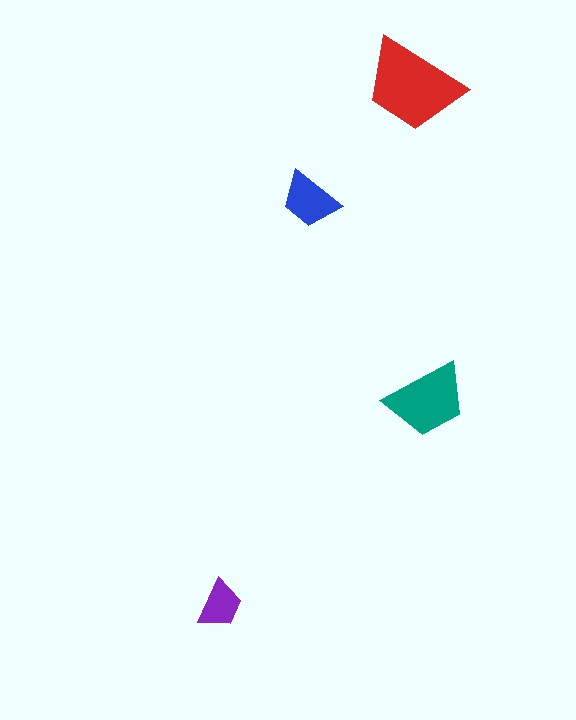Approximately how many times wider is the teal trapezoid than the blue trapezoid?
About 1.5 times wider.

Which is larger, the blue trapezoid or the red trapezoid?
The red one.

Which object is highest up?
The red trapezoid is topmost.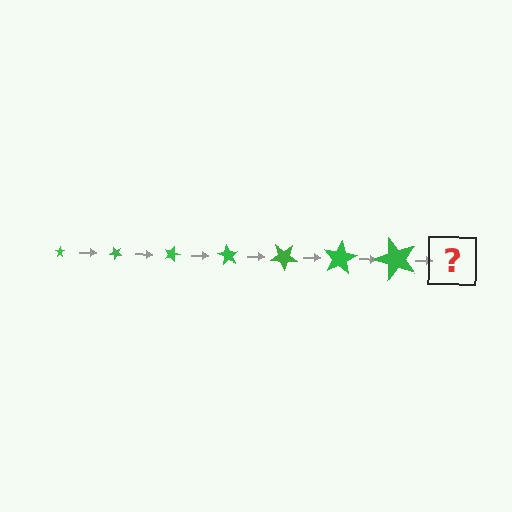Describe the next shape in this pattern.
It should be a star, larger than the previous one and rotated 315 degrees from the start.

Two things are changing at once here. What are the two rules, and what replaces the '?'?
The two rules are that the star grows larger each step and it rotates 45 degrees each step. The '?' should be a star, larger than the previous one and rotated 315 degrees from the start.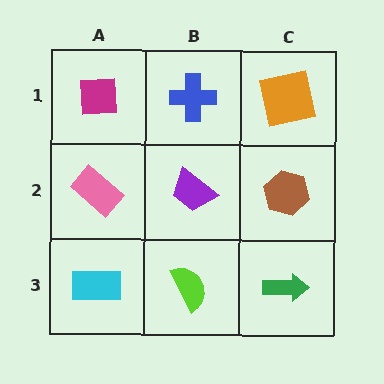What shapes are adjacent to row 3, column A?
A pink rectangle (row 2, column A), a lime semicircle (row 3, column B).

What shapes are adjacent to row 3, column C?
A brown hexagon (row 2, column C), a lime semicircle (row 3, column B).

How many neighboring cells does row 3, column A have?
2.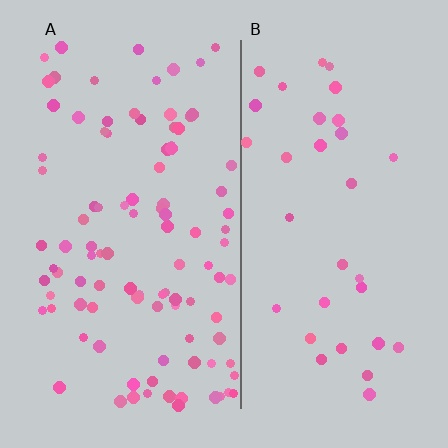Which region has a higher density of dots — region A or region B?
A (the left).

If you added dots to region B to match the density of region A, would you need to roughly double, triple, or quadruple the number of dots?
Approximately triple.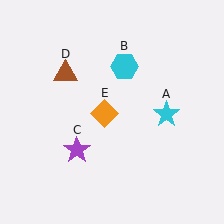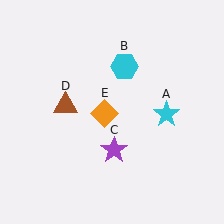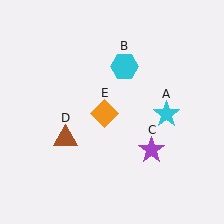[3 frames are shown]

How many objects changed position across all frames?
2 objects changed position: purple star (object C), brown triangle (object D).